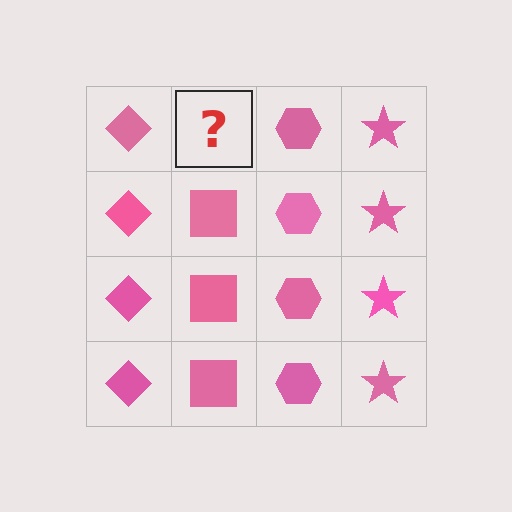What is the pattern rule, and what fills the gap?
The rule is that each column has a consistent shape. The gap should be filled with a pink square.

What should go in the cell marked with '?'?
The missing cell should contain a pink square.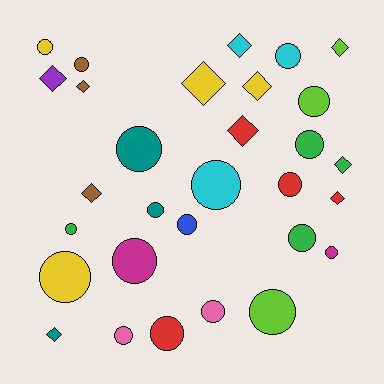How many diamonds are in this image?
There are 11 diamonds.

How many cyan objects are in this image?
There are 3 cyan objects.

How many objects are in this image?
There are 30 objects.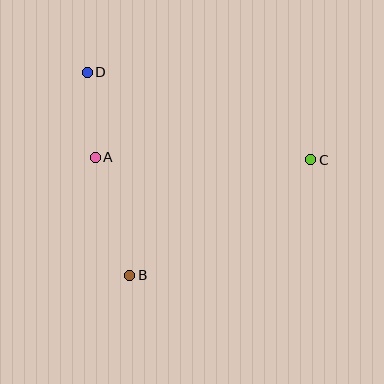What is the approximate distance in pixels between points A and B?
The distance between A and B is approximately 123 pixels.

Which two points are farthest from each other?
Points C and D are farthest from each other.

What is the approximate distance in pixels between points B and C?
The distance between B and C is approximately 215 pixels.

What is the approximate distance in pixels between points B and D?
The distance between B and D is approximately 207 pixels.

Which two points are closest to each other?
Points A and D are closest to each other.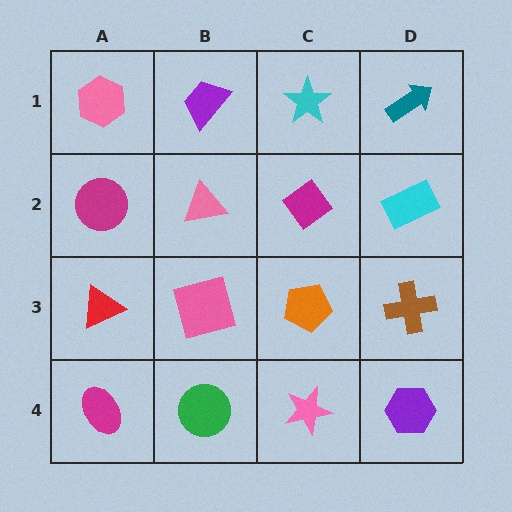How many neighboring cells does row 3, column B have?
4.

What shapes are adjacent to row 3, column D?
A cyan rectangle (row 2, column D), a purple hexagon (row 4, column D), an orange pentagon (row 3, column C).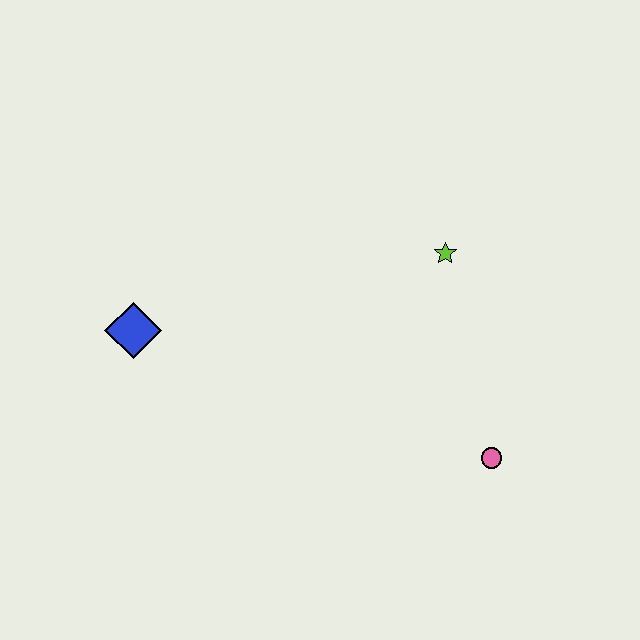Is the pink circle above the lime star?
No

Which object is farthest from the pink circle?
The blue diamond is farthest from the pink circle.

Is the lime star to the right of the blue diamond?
Yes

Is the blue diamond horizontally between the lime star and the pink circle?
No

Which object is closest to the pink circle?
The lime star is closest to the pink circle.